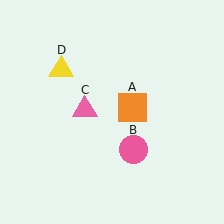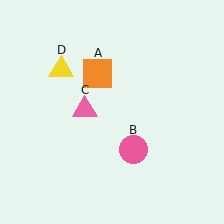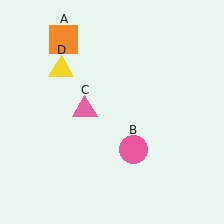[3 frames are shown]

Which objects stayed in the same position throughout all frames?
Pink circle (object B) and pink triangle (object C) and yellow triangle (object D) remained stationary.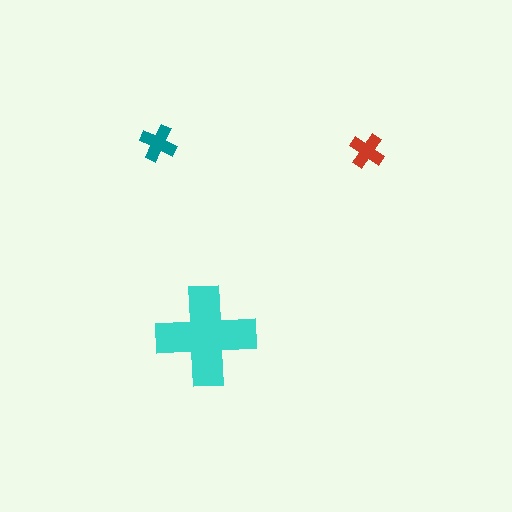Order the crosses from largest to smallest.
the cyan one, the teal one, the red one.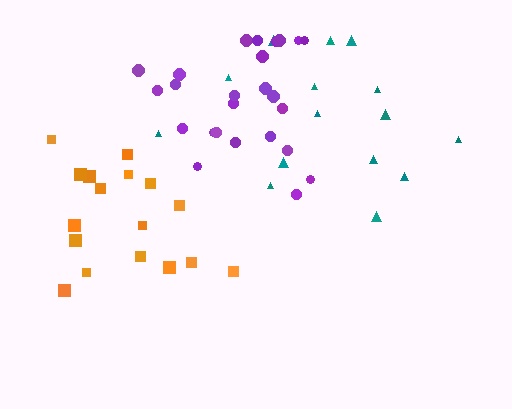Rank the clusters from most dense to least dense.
purple, orange, teal.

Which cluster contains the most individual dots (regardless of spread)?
Purple (25).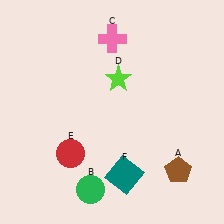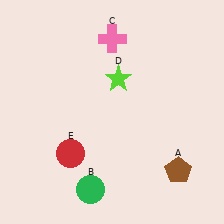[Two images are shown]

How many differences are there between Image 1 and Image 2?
There is 1 difference between the two images.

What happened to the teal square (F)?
The teal square (F) was removed in Image 2. It was in the bottom-right area of Image 1.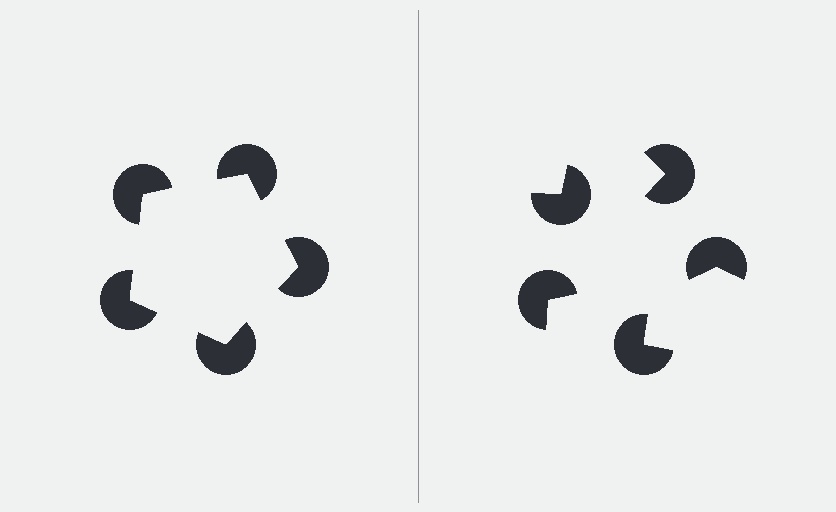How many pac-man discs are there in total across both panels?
10 — 5 on each side.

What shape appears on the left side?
An illusory pentagon.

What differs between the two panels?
The pac-man discs are positioned identically on both sides; only the wedge orientations differ. On the left they align to a pentagon; on the right they are misaligned.